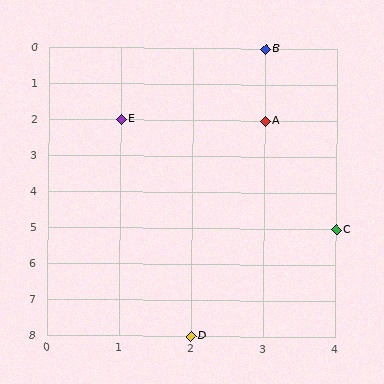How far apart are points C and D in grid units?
Points C and D are 2 columns and 3 rows apart (about 3.6 grid units diagonally).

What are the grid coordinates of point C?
Point C is at grid coordinates (4, 5).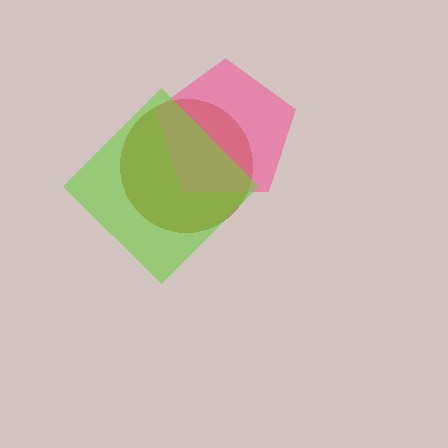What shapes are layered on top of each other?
The layered shapes are: a brown circle, a pink pentagon, a lime diamond.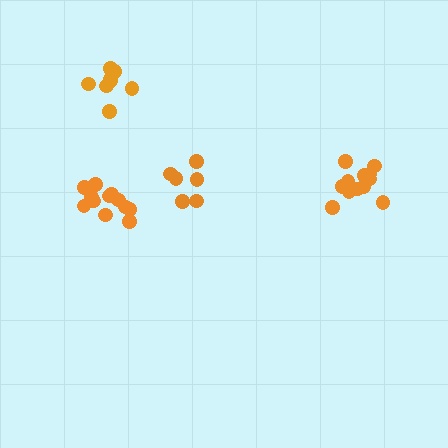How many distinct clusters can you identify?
There are 4 distinct clusters.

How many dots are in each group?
Group 1: 9 dots, Group 2: 12 dots, Group 3: 12 dots, Group 4: 6 dots (39 total).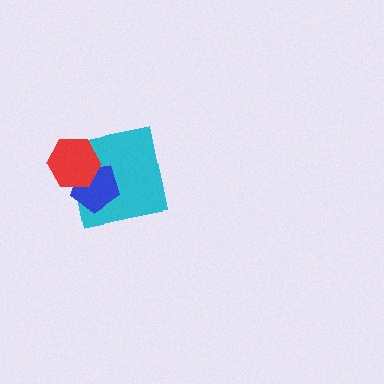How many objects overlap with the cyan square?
2 objects overlap with the cyan square.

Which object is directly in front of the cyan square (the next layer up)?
The blue pentagon is directly in front of the cyan square.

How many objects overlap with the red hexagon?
2 objects overlap with the red hexagon.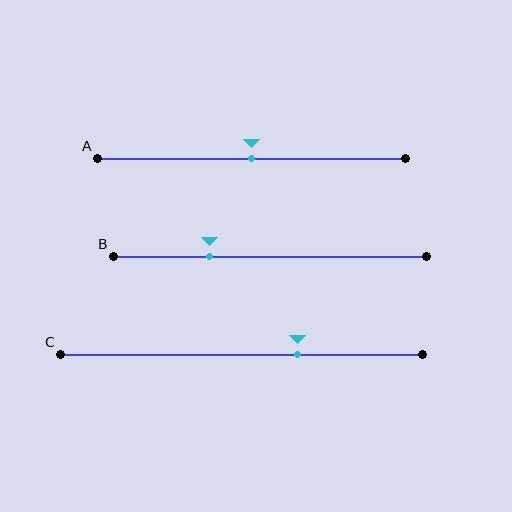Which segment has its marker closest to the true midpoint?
Segment A has its marker closest to the true midpoint.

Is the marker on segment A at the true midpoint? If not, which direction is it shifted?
Yes, the marker on segment A is at the true midpoint.